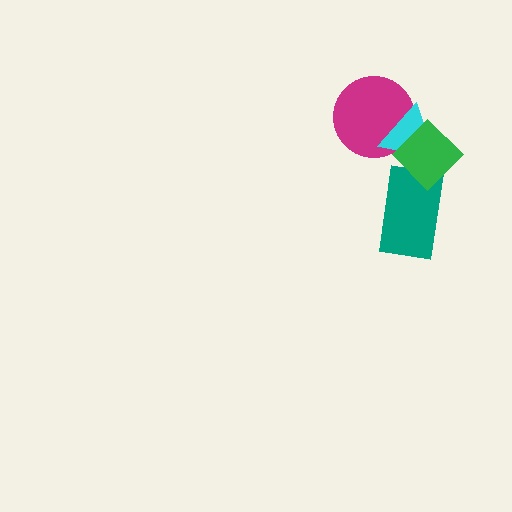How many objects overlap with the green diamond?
3 objects overlap with the green diamond.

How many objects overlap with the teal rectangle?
1 object overlaps with the teal rectangle.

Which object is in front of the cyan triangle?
The green diamond is in front of the cyan triangle.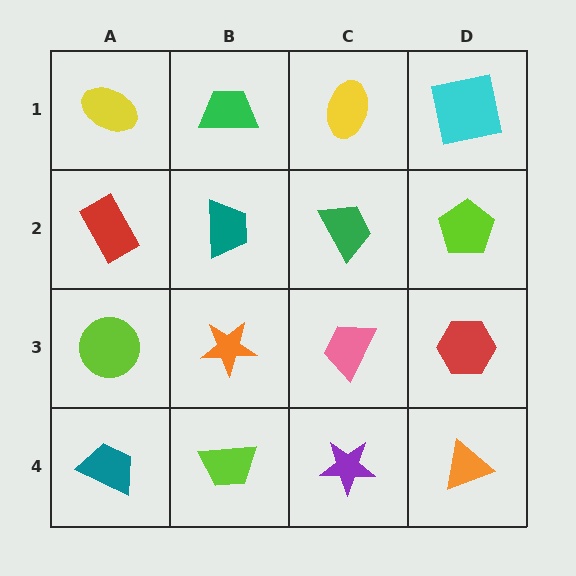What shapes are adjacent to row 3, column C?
A green trapezoid (row 2, column C), a purple star (row 4, column C), an orange star (row 3, column B), a red hexagon (row 3, column D).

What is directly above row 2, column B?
A green trapezoid.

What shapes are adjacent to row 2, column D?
A cyan square (row 1, column D), a red hexagon (row 3, column D), a green trapezoid (row 2, column C).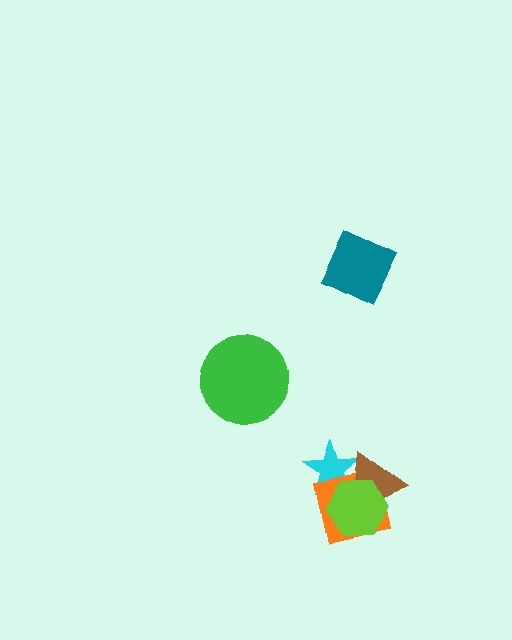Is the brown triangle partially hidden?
Yes, it is partially covered by another shape.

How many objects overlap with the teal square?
0 objects overlap with the teal square.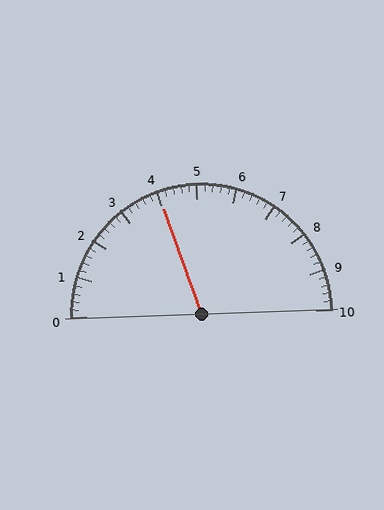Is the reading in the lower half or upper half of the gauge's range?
The reading is in the lower half of the range (0 to 10).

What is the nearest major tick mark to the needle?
The nearest major tick mark is 4.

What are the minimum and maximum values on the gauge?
The gauge ranges from 0 to 10.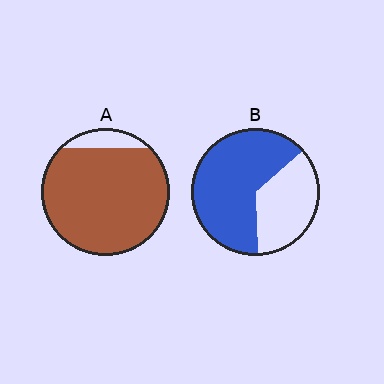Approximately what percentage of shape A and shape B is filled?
A is approximately 90% and B is approximately 65%.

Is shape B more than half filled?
Yes.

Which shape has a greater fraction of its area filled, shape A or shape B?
Shape A.